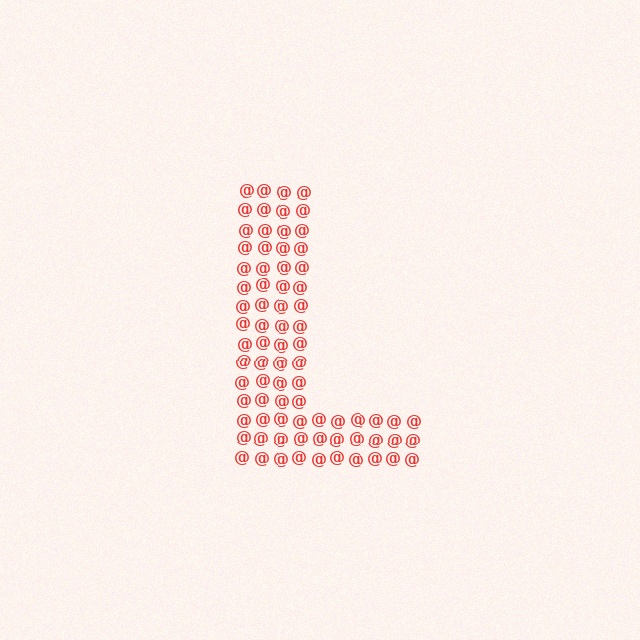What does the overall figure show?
The overall figure shows the letter L.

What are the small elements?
The small elements are at signs.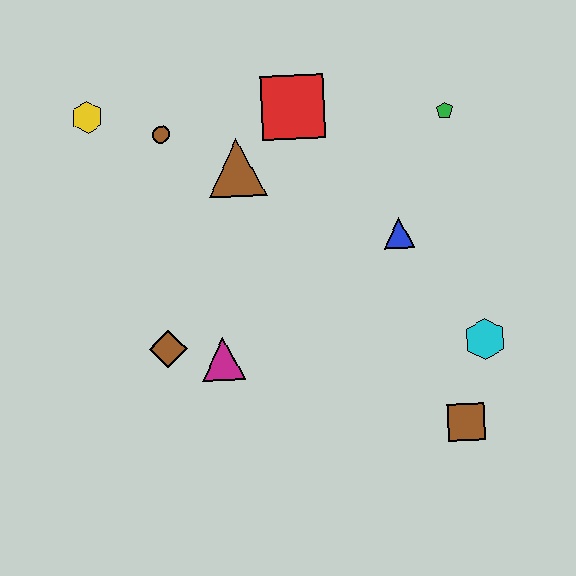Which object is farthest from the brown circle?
The brown square is farthest from the brown circle.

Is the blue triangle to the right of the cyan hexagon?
No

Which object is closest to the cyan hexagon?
The brown square is closest to the cyan hexagon.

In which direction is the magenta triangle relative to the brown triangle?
The magenta triangle is below the brown triangle.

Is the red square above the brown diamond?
Yes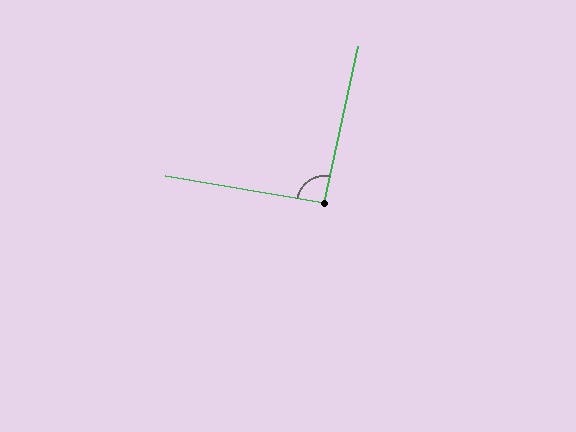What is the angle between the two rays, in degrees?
Approximately 93 degrees.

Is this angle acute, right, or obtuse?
It is approximately a right angle.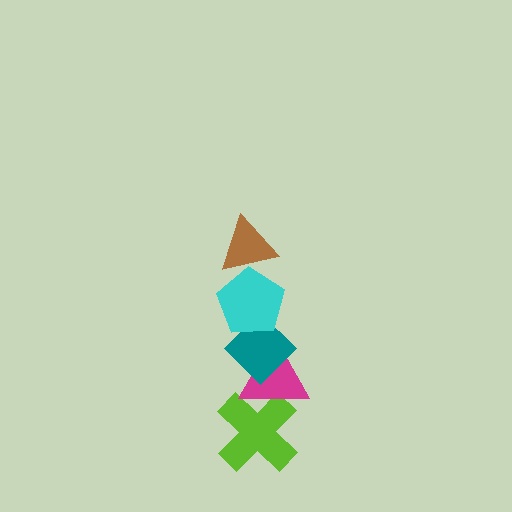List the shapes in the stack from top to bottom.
From top to bottom: the brown triangle, the cyan pentagon, the teal diamond, the magenta triangle, the lime cross.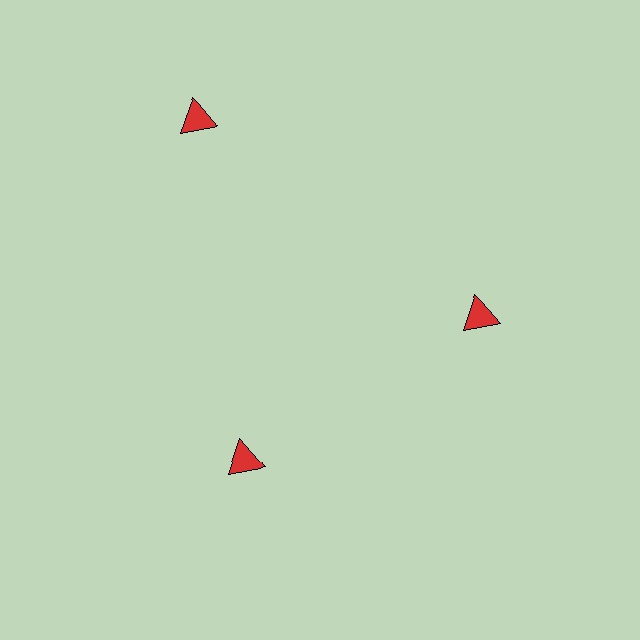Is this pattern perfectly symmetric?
No. The 3 red triangles are arranged in a ring, but one element near the 11 o'clock position is pushed outward from the center, breaking the 3-fold rotational symmetry.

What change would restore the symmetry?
The symmetry would be restored by moving it inward, back onto the ring so that all 3 triangles sit at equal angles and equal distance from the center.